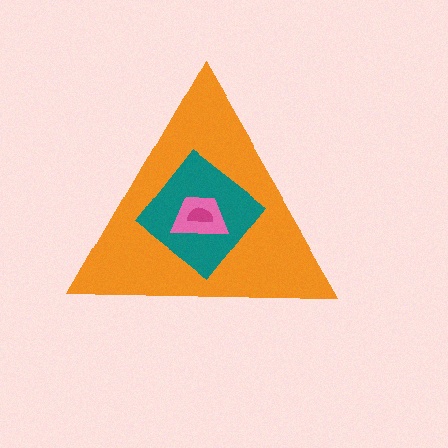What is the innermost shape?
The magenta semicircle.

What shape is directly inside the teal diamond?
The pink trapezoid.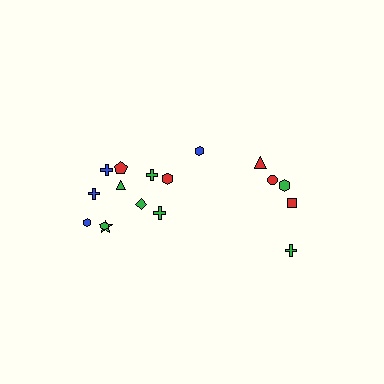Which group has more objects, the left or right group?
The left group.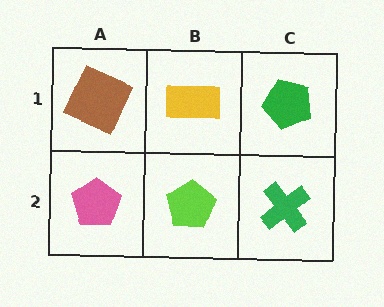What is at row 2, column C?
A green cross.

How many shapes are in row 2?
3 shapes.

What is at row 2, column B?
A lime pentagon.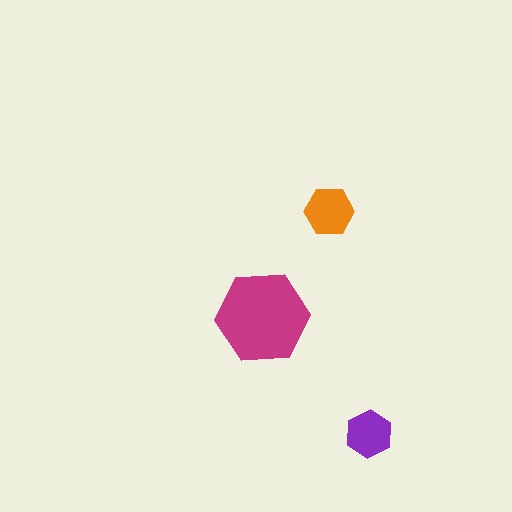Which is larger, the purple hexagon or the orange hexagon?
The orange one.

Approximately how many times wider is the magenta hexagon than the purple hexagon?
About 2 times wider.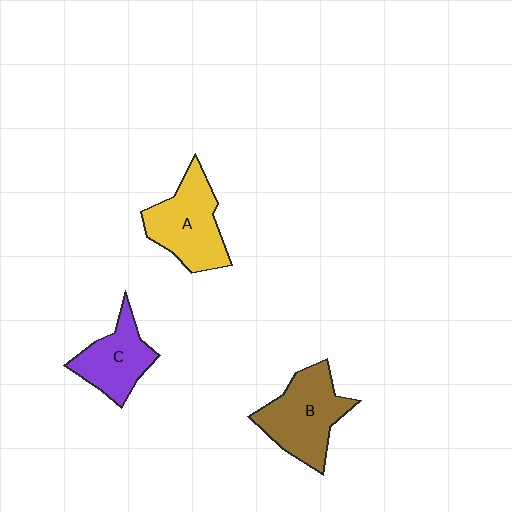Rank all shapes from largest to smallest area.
From largest to smallest: B (brown), A (yellow), C (purple).